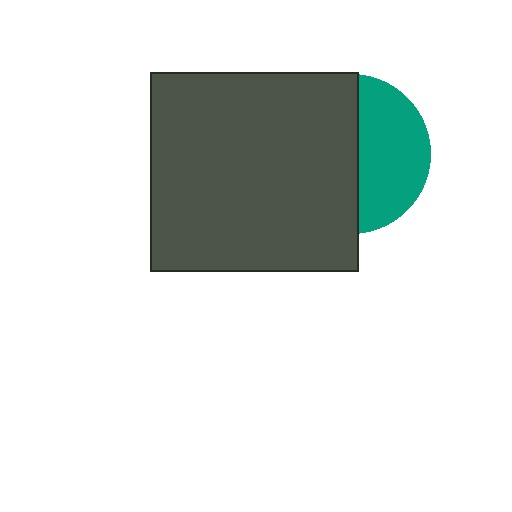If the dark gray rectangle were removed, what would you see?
You would see the complete teal circle.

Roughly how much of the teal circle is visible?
A small part of it is visible (roughly 43%).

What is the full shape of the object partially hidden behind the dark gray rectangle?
The partially hidden object is a teal circle.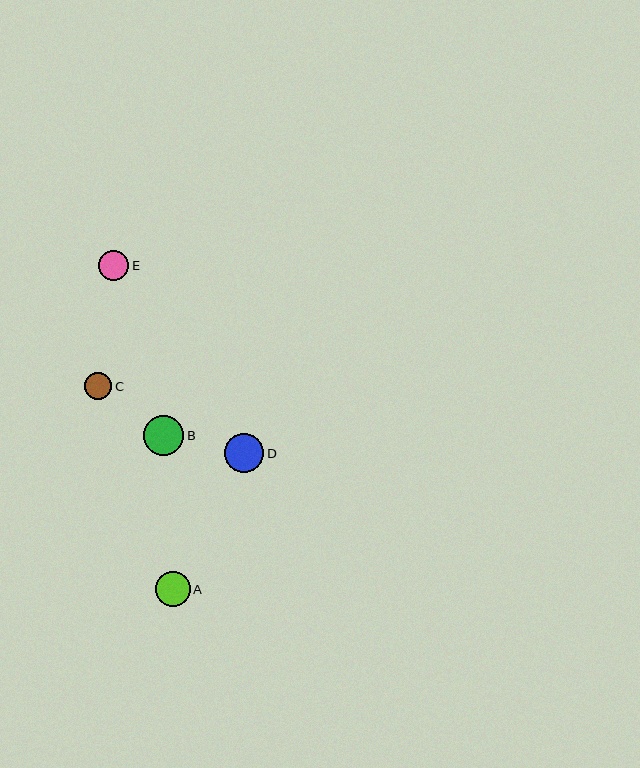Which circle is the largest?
Circle B is the largest with a size of approximately 40 pixels.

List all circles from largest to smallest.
From largest to smallest: B, D, A, E, C.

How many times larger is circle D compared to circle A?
Circle D is approximately 1.1 times the size of circle A.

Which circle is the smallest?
Circle C is the smallest with a size of approximately 27 pixels.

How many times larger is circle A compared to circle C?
Circle A is approximately 1.3 times the size of circle C.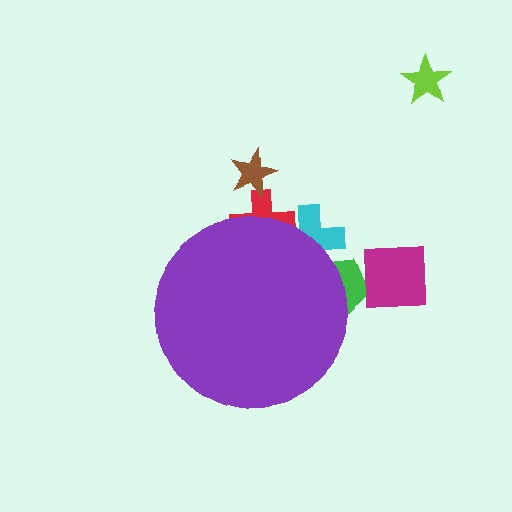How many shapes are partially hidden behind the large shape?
3 shapes are partially hidden.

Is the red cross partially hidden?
Yes, the red cross is partially hidden behind the purple circle.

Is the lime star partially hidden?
No, the lime star is fully visible.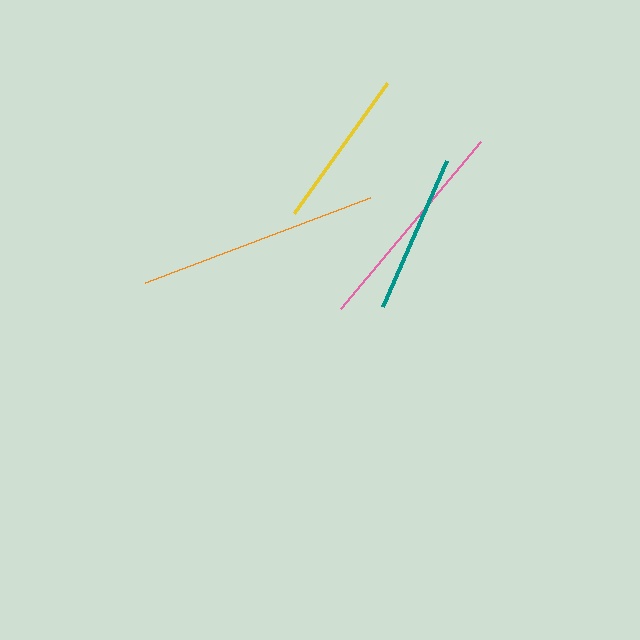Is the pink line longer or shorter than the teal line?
The pink line is longer than the teal line.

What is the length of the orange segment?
The orange segment is approximately 241 pixels long.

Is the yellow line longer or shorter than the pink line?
The pink line is longer than the yellow line.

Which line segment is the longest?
The orange line is the longest at approximately 241 pixels.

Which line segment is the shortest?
The teal line is the shortest at approximately 160 pixels.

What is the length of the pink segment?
The pink segment is approximately 218 pixels long.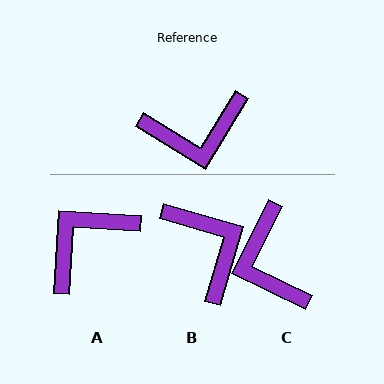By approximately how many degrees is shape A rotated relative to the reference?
Approximately 152 degrees clockwise.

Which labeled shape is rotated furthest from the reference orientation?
A, about 152 degrees away.